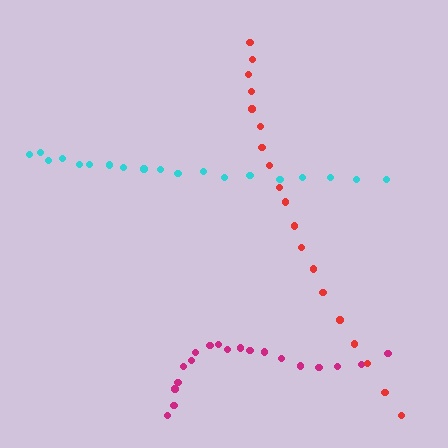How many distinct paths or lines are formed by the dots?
There are 3 distinct paths.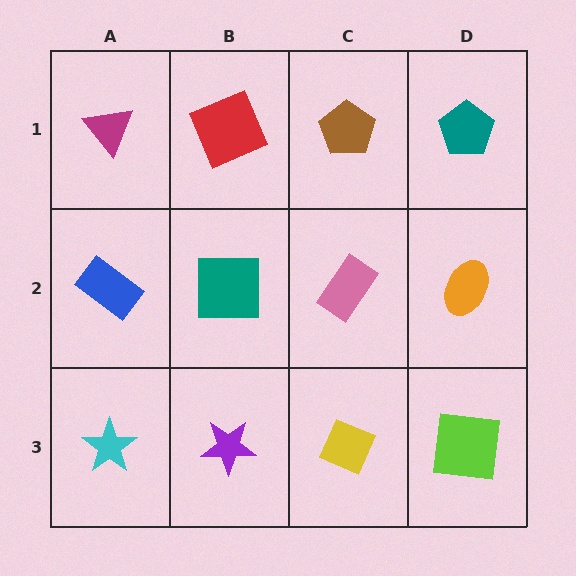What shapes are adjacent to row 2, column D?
A teal pentagon (row 1, column D), a lime square (row 3, column D), a pink rectangle (row 2, column C).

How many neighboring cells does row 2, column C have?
4.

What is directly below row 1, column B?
A teal square.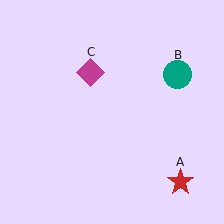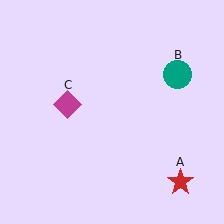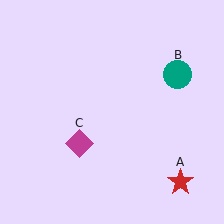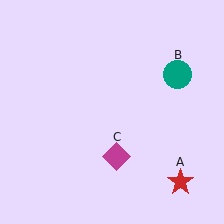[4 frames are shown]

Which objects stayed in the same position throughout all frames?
Red star (object A) and teal circle (object B) remained stationary.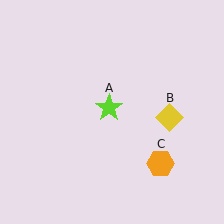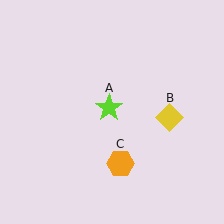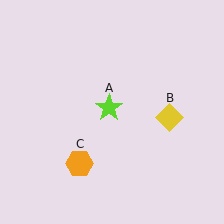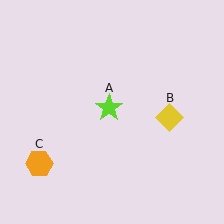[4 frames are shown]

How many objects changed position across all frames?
1 object changed position: orange hexagon (object C).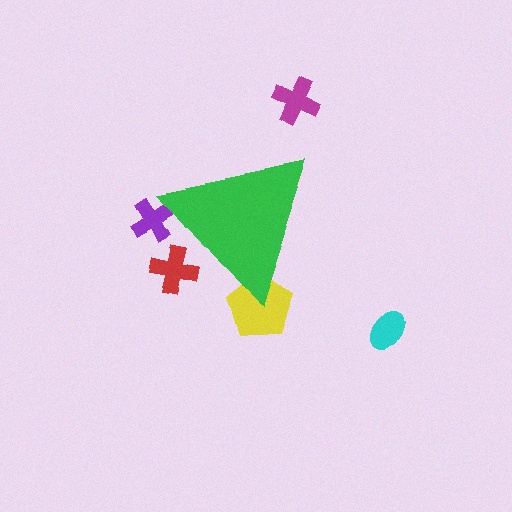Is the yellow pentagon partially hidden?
Yes, the yellow pentagon is partially hidden behind the green triangle.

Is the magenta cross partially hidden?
No, the magenta cross is fully visible.